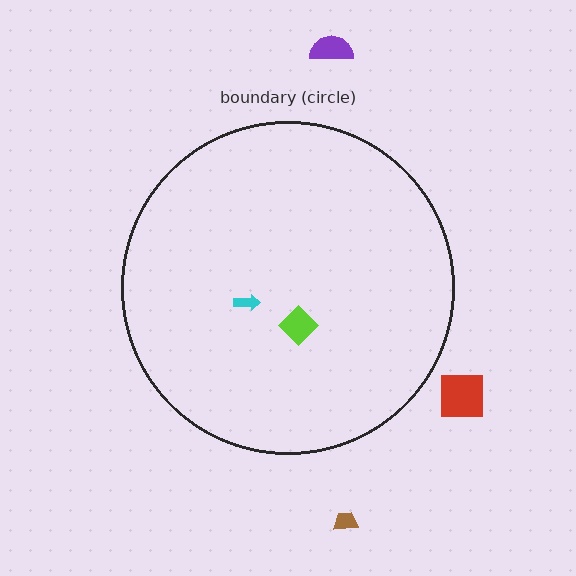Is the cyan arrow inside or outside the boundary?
Inside.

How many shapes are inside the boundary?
2 inside, 3 outside.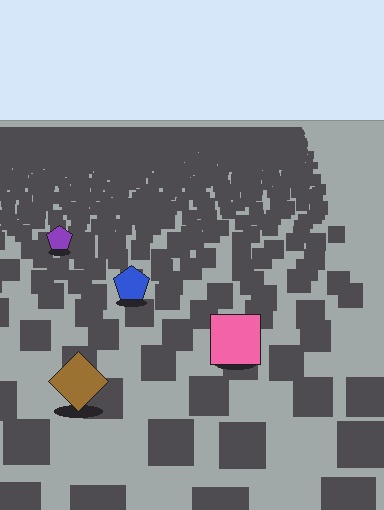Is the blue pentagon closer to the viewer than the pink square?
No. The pink square is closer — you can tell from the texture gradient: the ground texture is coarser near it.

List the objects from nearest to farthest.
From nearest to farthest: the brown diamond, the pink square, the blue pentagon, the purple pentagon.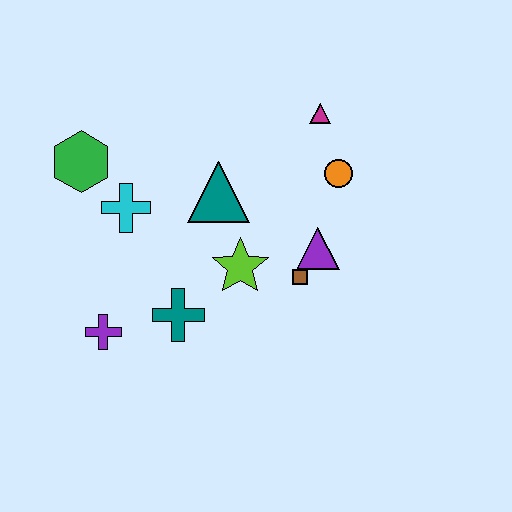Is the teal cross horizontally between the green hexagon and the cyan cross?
No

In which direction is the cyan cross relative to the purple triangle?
The cyan cross is to the left of the purple triangle.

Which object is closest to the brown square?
The purple triangle is closest to the brown square.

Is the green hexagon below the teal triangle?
No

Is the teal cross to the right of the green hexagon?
Yes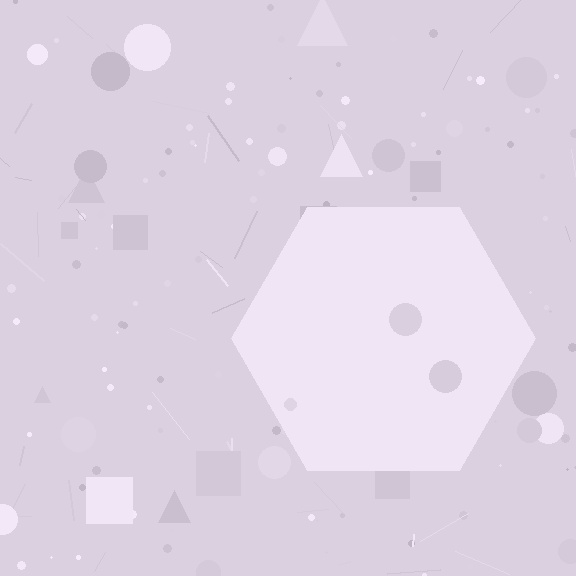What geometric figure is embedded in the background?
A hexagon is embedded in the background.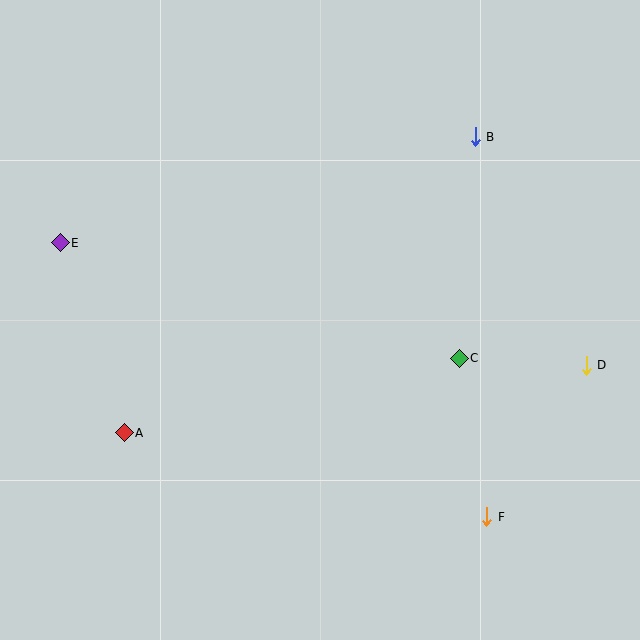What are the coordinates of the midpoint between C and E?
The midpoint between C and E is at (260, 300).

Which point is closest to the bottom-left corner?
Point A is closest to the bottom-left corner.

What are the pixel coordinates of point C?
Point C is at (459, 358).